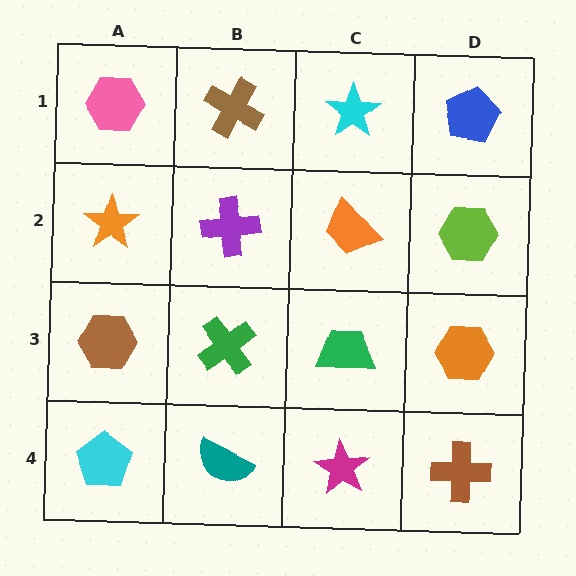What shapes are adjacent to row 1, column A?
An orange star (row 2, column A), a brown cross (row 1, column B).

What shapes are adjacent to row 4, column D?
An orange hexagon (row 3, column D), a magenta star (row 4, column C).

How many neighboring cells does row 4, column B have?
3.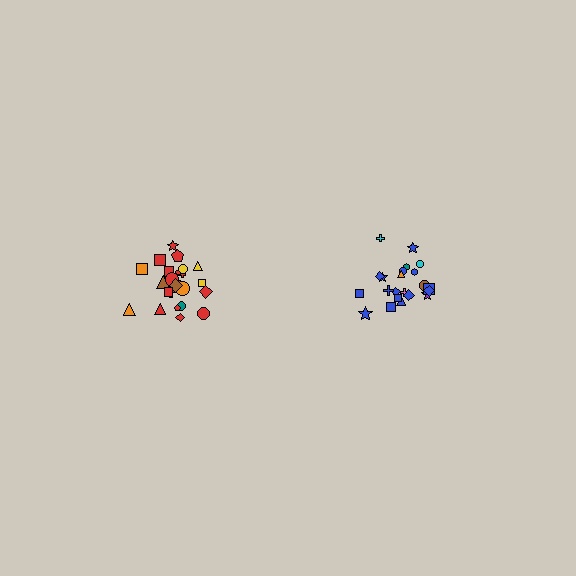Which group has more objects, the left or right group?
The left group.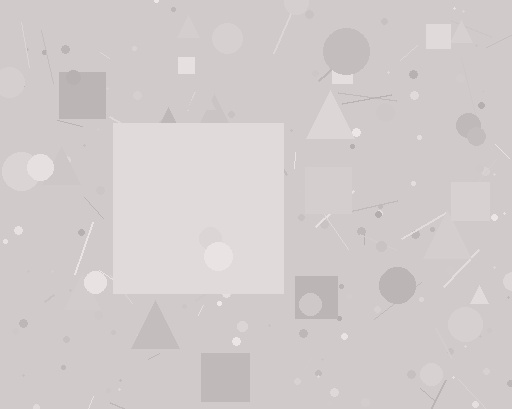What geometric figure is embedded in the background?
A square is embedded in the background.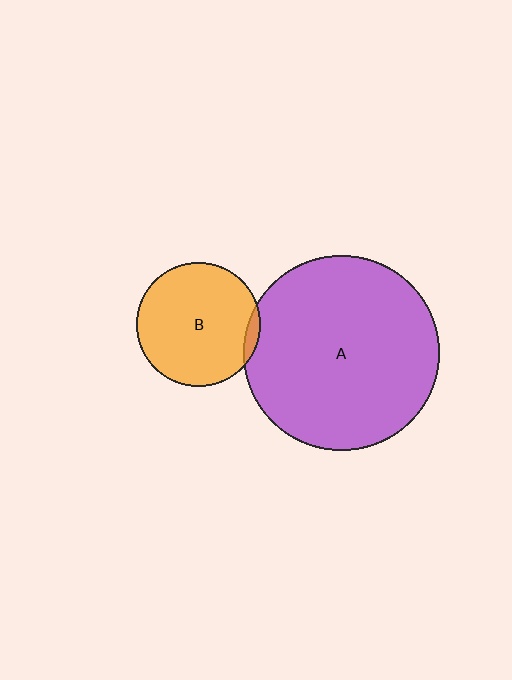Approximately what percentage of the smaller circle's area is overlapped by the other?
Approximately 5%.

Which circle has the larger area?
Circle A (purple).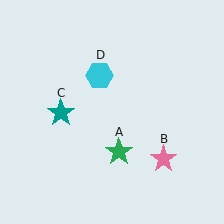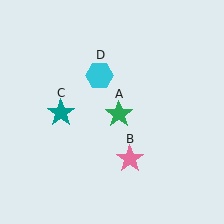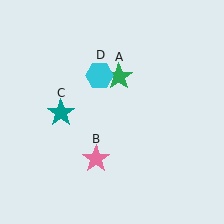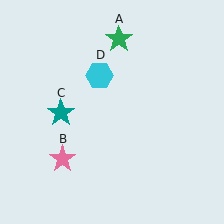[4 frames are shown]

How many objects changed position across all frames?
2 objects changed position: green star (object A), pink star (object B).